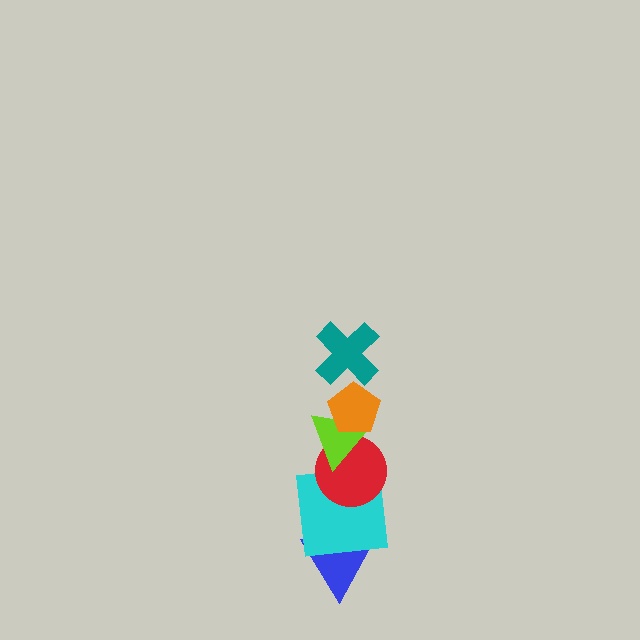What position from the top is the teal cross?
The teal cross is 1st from the top.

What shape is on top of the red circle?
The lime triangle is on top of the red circle.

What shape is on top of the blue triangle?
The cyan square is on top of the blue triangle.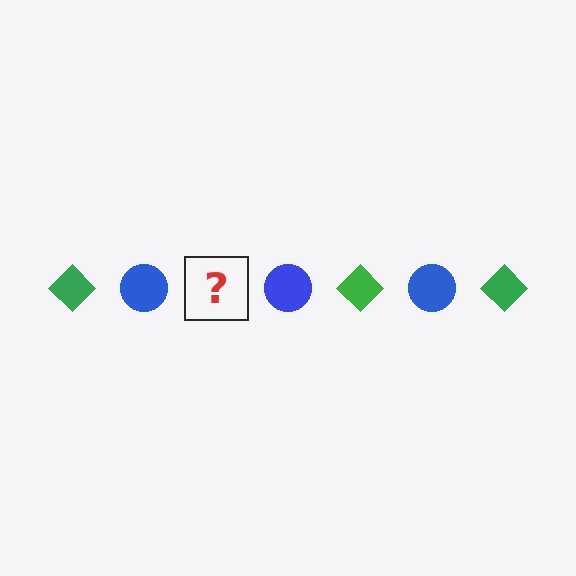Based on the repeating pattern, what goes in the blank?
The blank should be a green diamond.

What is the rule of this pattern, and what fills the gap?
The rule is that the pattern alternates between green diamond and blue circle. The gap should be filled with a green diamond.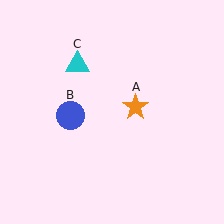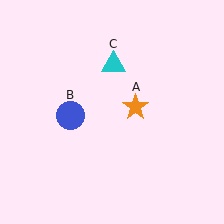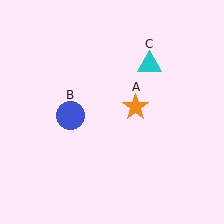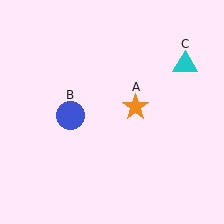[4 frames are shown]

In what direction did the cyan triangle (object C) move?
The cyan triangle (object C) moved right.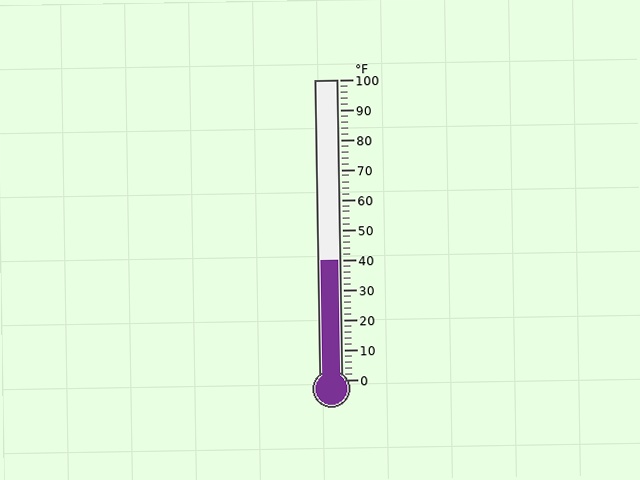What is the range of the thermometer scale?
The thermometer scale ranges from 0°F to 100°F.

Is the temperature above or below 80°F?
The temperature is below 80°F.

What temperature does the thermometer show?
The thermometer shows approximately 40°F.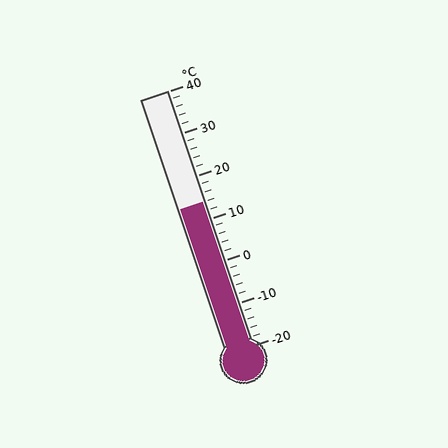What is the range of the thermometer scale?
The thermometer scale ranges from -20°C to 40°C.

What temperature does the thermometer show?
The thermometer shows approximately 14°C.